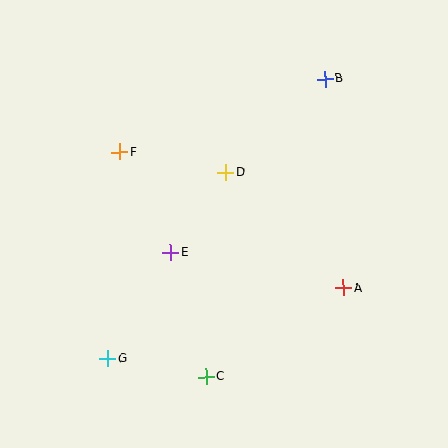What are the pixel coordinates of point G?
Point G is at (108, 359).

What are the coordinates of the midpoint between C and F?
The midpoint between C and F is at (163, 264).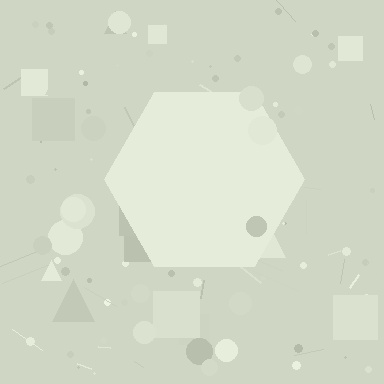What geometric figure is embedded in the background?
A hexagon is embedded in the background.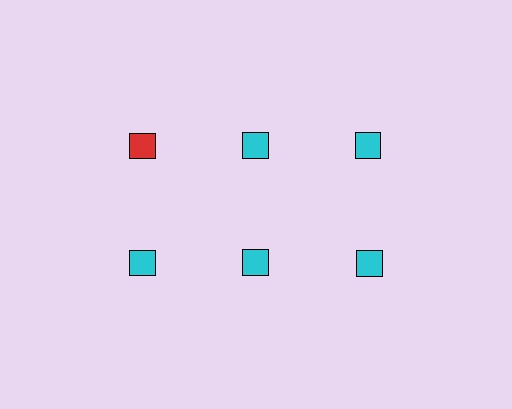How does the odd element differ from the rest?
It has a different color: red instead of cyan.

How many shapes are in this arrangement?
There are 6 shapes arranged in a grid pattern.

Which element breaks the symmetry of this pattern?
The red square in the top row, leftmost column breaks the symmetry. All other shapes are cyan squares.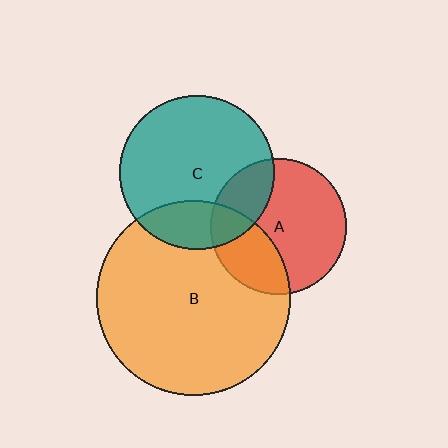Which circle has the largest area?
Circle B (orange).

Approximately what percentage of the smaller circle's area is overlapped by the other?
Approximately 20%.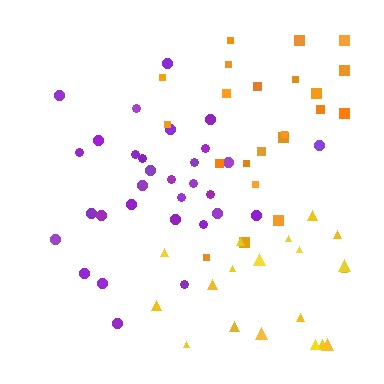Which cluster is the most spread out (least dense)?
Yellow.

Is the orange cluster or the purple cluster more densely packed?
Purple.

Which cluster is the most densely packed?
Purple.